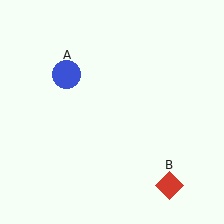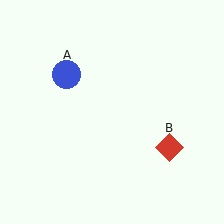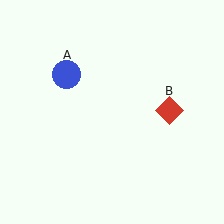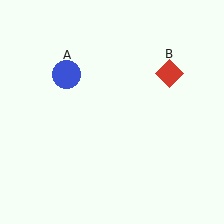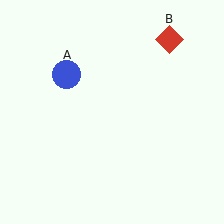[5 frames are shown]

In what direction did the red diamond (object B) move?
The red diamond (object B) moved up.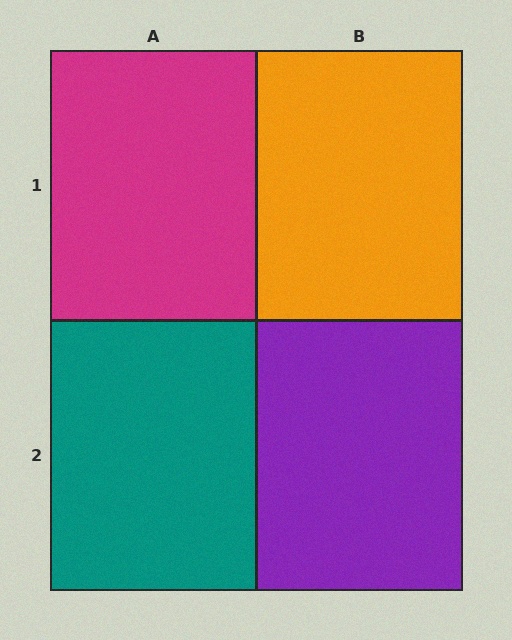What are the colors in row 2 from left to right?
Teal, purple.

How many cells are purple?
1 cell is purple.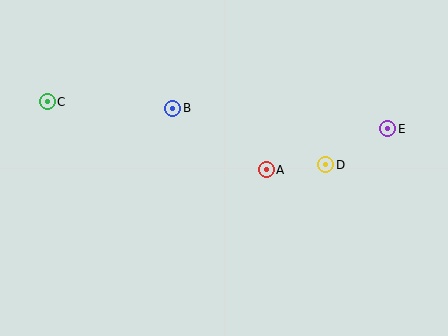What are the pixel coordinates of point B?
Point B is at (173, 108).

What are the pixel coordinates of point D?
Point D is at (326, 165).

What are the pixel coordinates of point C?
Point C is at (47, 102).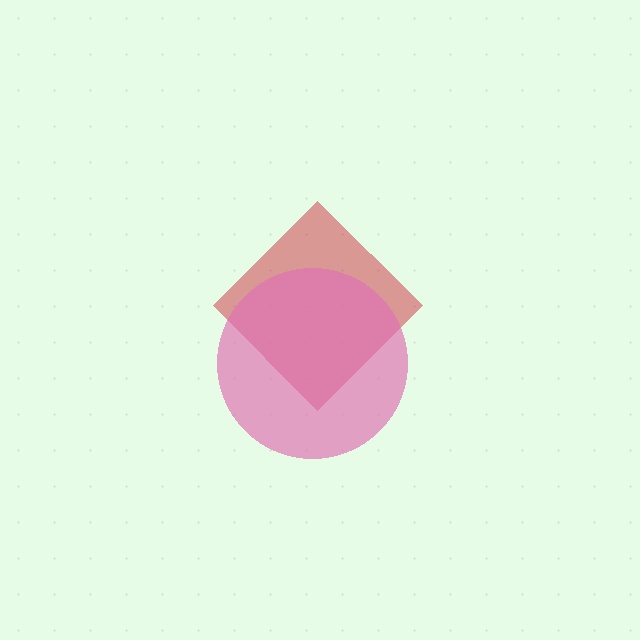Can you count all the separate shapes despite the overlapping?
Yes, there are 2 separate shapes.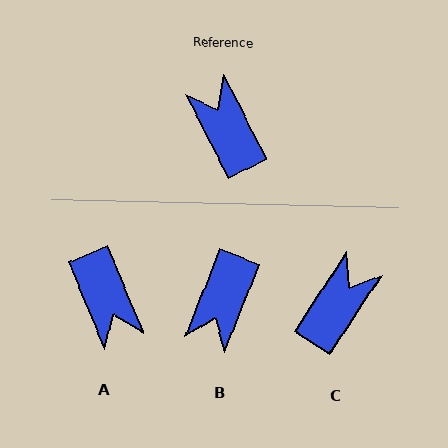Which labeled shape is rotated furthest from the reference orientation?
A, about 176 degrees away.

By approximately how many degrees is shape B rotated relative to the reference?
Approximately 131 degrees counter-clockwise.